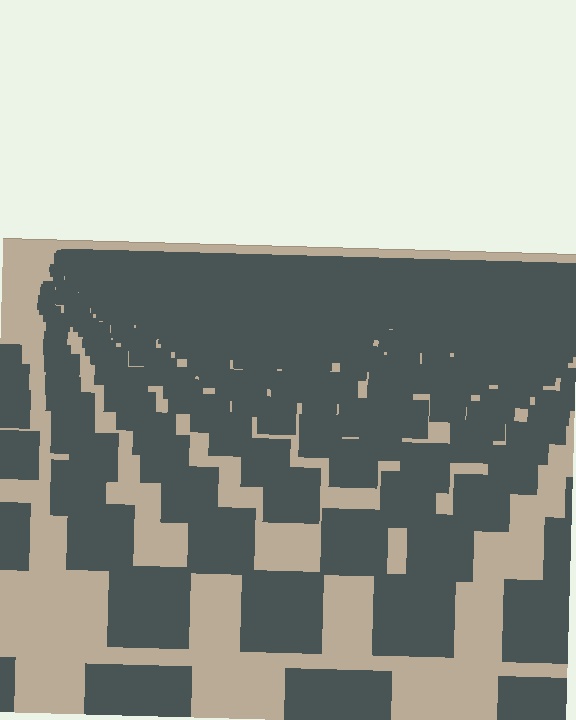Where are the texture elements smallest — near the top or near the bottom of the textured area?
Near the top.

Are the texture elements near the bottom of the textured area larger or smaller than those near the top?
Larger. Near the bottom, elements are closer to the viewer and appear at a bigger on-screen size.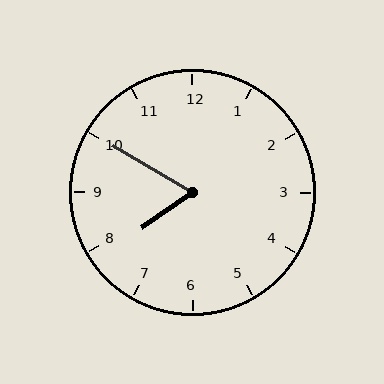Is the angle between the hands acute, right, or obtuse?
It is acute.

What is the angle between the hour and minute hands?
Approximately 65 degrees.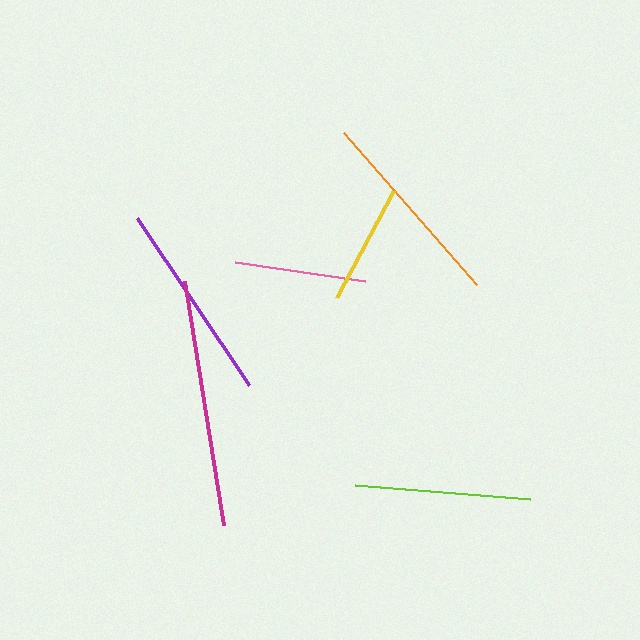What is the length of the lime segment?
The lime segment is approximately 175 pixels long.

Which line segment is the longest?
The magenta line is the longest at approximately 247 pixels.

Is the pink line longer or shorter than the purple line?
The purple line is longer than the pink line.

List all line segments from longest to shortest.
From longest to shortest: magenta, purple, orange, lime, pink, yellow.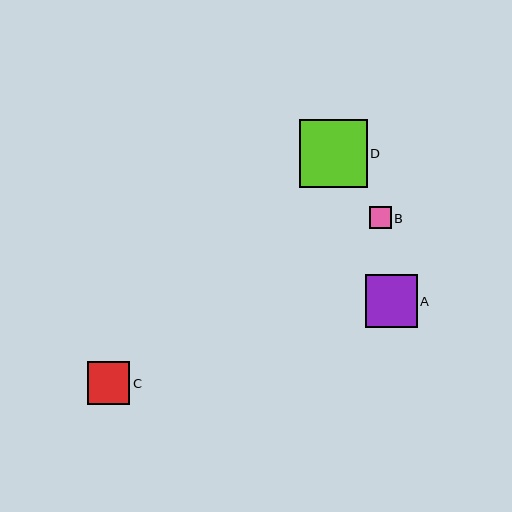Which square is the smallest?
Square B is the smallest with a size of approximately 22 pixels.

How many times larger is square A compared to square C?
Square A is approximately 1.2 times the size of square C.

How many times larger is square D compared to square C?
Square D is approximately 1.6 times the size of square C.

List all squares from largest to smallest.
From largest to smallest: D, A, C, B.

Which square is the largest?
Square D is the largest with a size of approximately 68 pixels.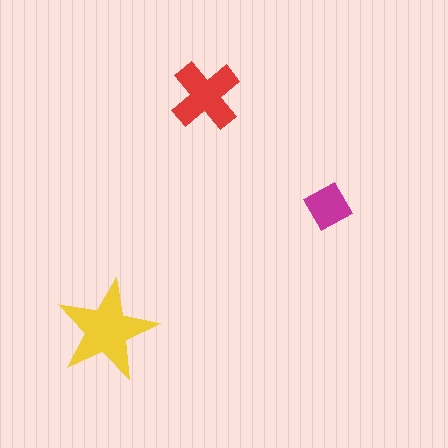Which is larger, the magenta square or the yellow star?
The yellow star.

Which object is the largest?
The yellow star.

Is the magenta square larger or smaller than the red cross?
Smaller.